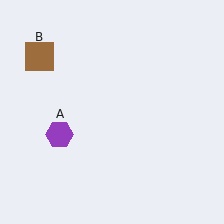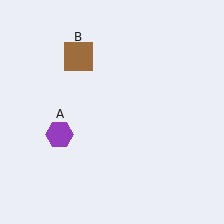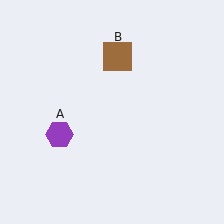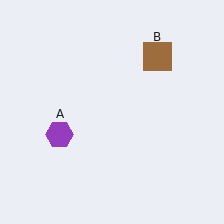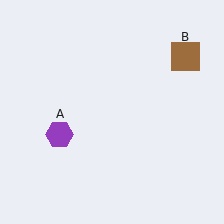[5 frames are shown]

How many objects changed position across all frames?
1 object changed position: brown square (object B).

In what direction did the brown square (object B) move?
The brown square (object B) moved right.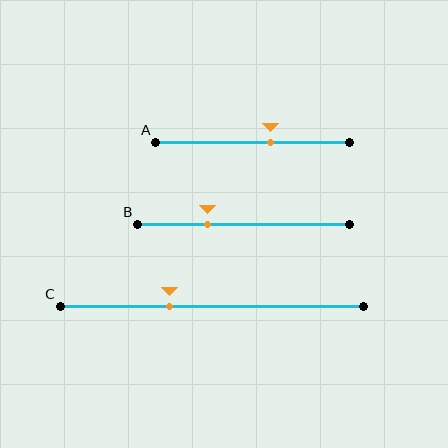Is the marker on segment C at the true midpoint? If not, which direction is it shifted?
No, the marker on segment C is shifted to the left by about 14% of the segment length.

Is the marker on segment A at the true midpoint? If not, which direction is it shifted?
No, the marker on segment A is shifted to the right by about 9% of the segment length.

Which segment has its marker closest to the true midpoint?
Segment A has its marker closest to the true midpoint.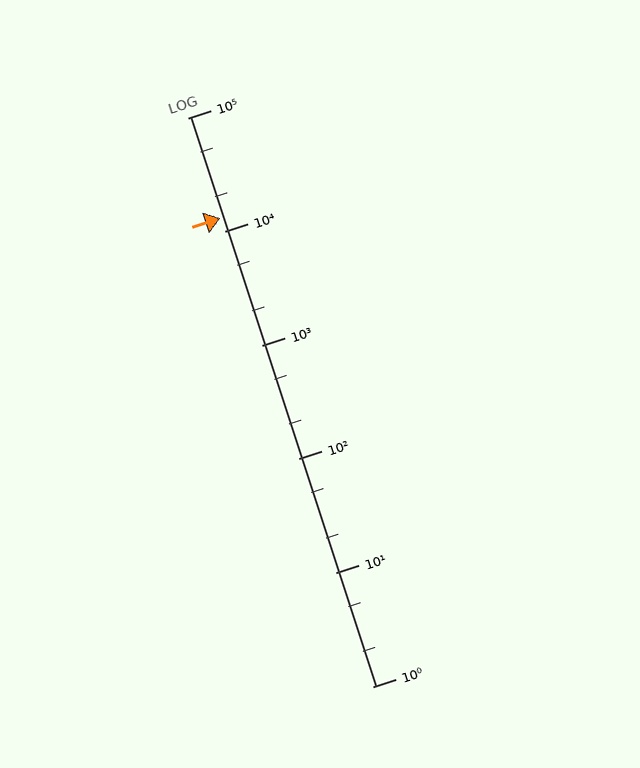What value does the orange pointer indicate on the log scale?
The pointer indicates approximately 13000.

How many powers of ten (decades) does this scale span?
The scale spans 5 decades, from 1 to 100000.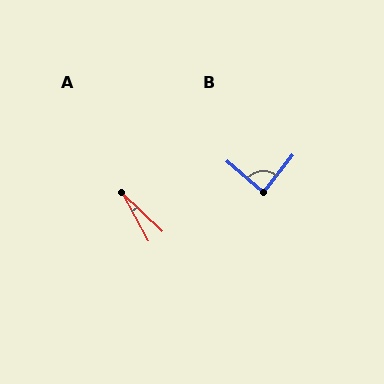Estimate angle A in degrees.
Approximately 18 degrees.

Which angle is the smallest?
A, at approximately 18 degrees.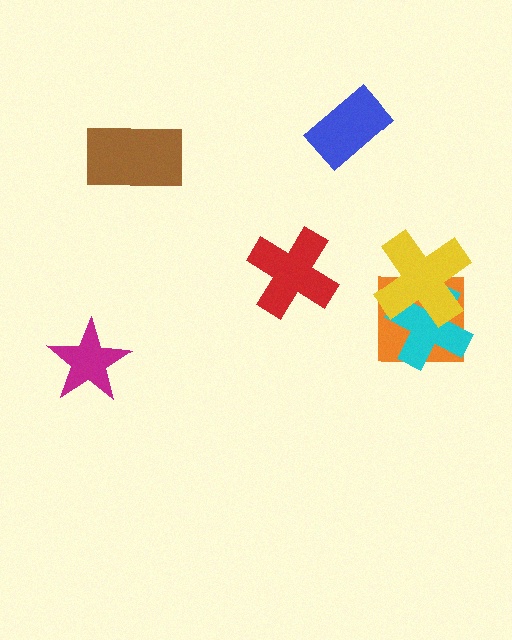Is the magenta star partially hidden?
No, no other shape covers it.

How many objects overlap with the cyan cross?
2 objects overlap with the cyan cross.